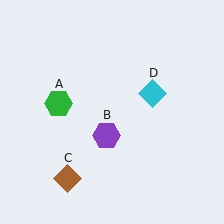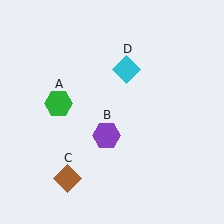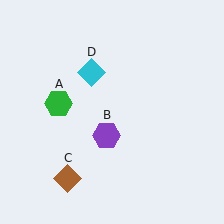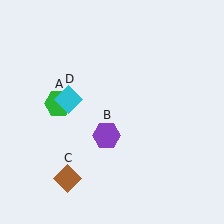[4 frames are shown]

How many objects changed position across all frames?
1 object changed position: cyan diamond (object D).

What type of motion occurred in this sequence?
The cyan diamond (object D) rotated counterclockwise around the center of the scene.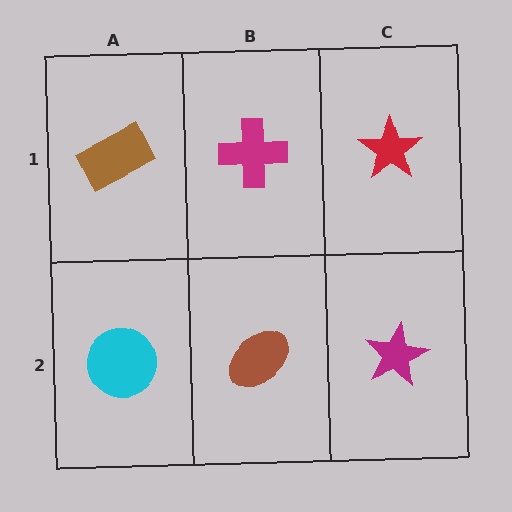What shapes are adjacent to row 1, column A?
A cyan circle (row 2, column A), a magenta cross (row 1, column B).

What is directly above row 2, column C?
A red star.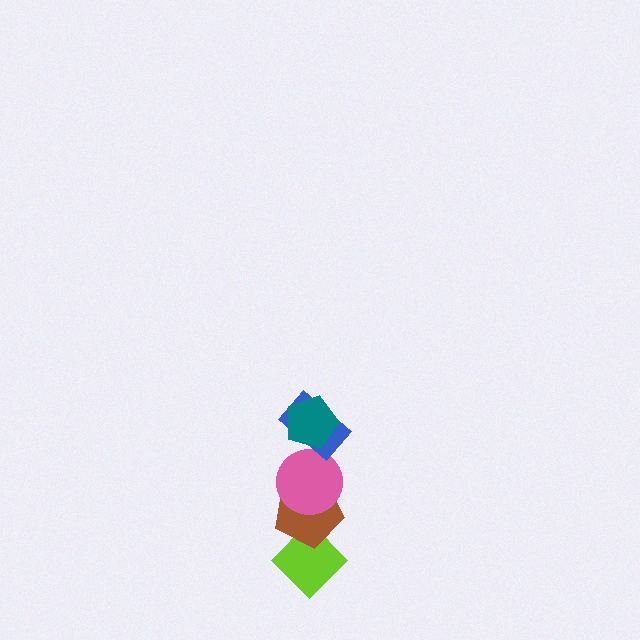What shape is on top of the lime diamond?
The brown pentagon is on top of the lime diamond.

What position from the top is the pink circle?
The pink circle is 3rd from the top.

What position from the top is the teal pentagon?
The teal pentagon is 1st from the top.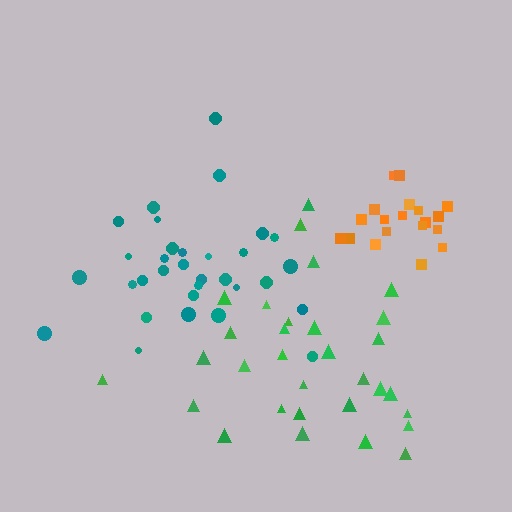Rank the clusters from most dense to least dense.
orange, teal, green.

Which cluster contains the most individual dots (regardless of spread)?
Teal (33).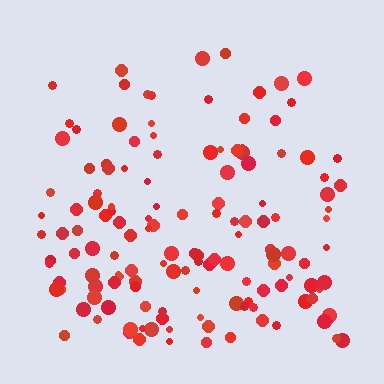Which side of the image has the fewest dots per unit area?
The top.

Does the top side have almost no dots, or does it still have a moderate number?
Still a moderate number, just noticeably fewer than the bottom.